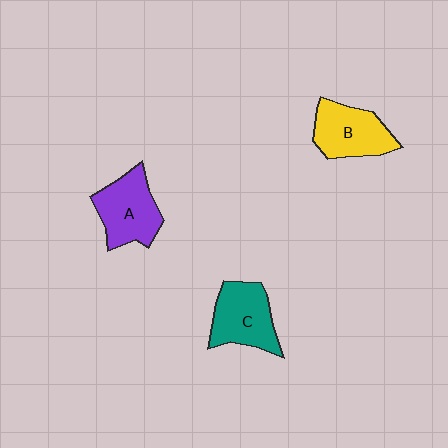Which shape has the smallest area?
Shape B (yellow).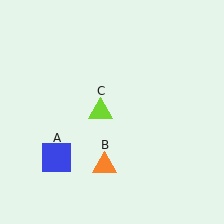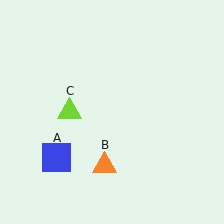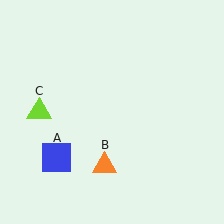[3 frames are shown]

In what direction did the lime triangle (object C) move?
The lime triangle (object C) moved left.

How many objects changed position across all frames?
1 object changed position: lime triangle (object C).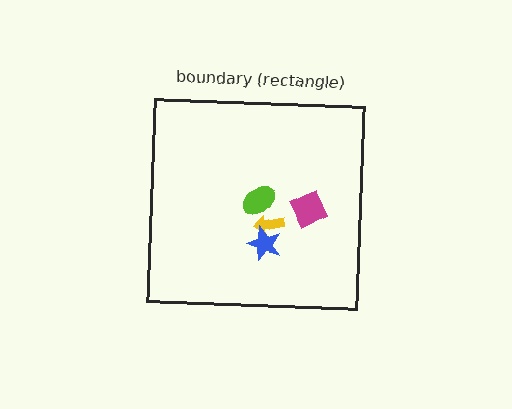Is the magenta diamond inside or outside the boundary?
Inside.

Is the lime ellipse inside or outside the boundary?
Inside.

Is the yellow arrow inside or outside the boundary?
Inside.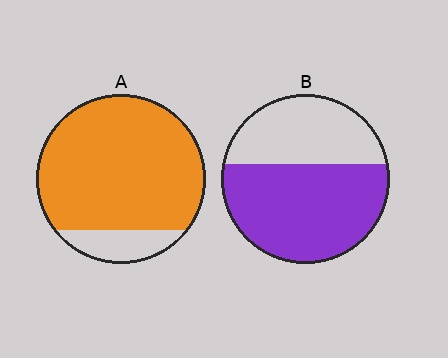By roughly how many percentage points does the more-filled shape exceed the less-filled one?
By roughly 25 percentage points (A over B).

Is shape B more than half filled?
Yes.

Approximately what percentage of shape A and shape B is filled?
A is approximately 85% and B is approximately 60%.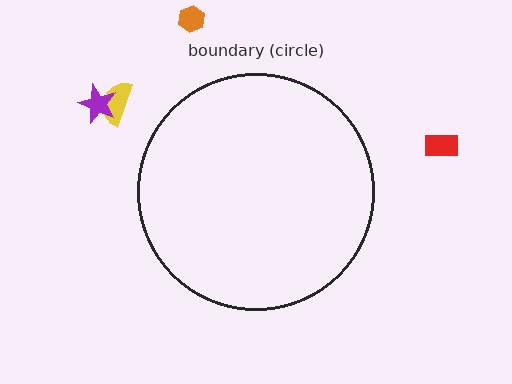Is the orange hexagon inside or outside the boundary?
Outside.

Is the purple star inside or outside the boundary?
Outside.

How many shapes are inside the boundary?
0 inside, 4 outside.